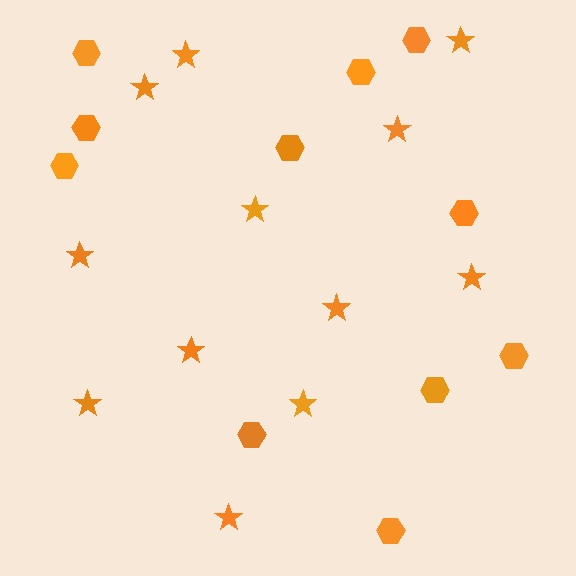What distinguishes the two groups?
There are 2 groups: one group of stars (12) and one group of hexagons (11).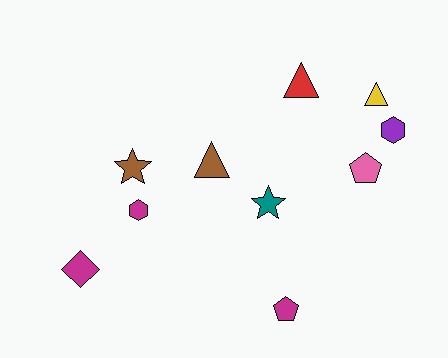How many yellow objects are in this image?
There is 1 yellow object.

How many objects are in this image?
There are 10 objects.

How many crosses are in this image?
There are no crosses.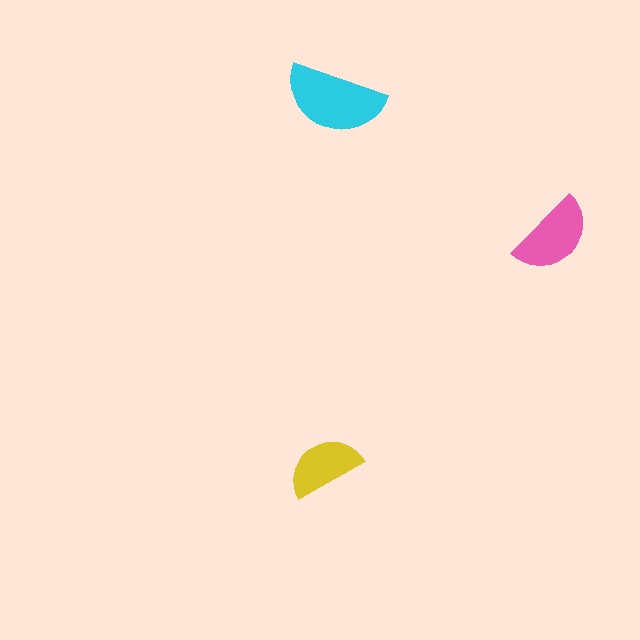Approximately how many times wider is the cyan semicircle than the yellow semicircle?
About 1.5 times wider.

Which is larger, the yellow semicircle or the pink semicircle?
The pink one.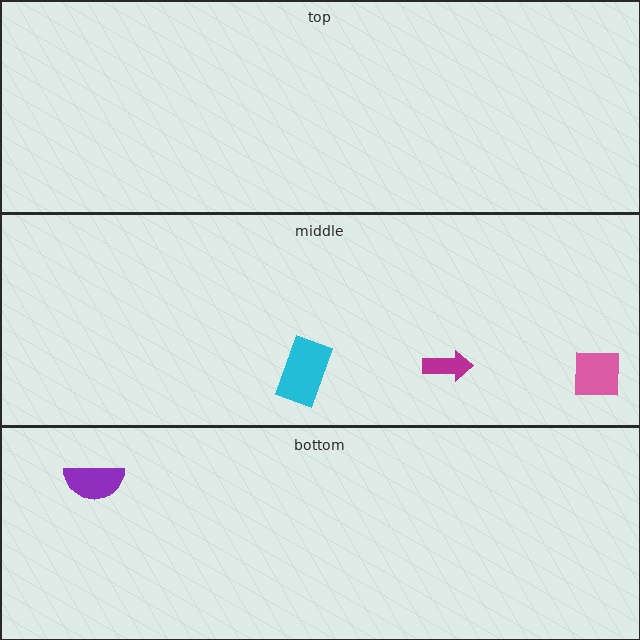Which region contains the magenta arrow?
The middle region.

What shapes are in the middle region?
The magenta arrow, the cyan rectangle, the pink square.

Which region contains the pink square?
The middle region.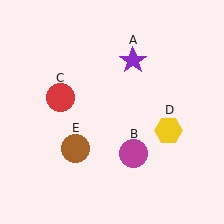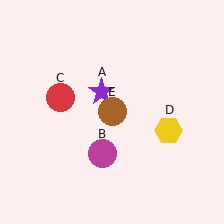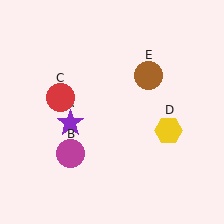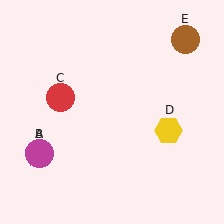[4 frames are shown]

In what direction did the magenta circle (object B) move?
The magenta circle (object B) moved left.